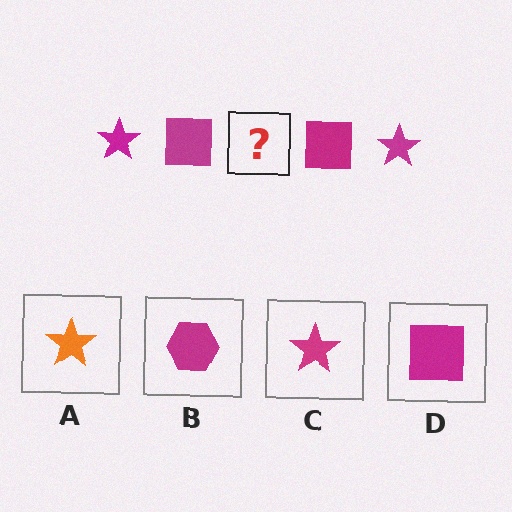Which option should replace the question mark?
Option C.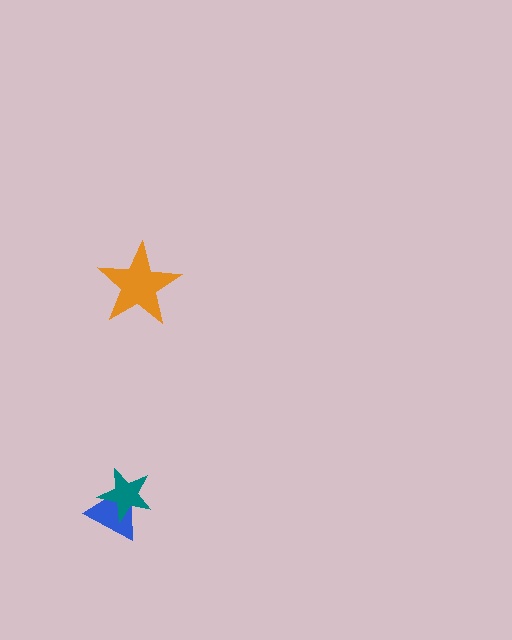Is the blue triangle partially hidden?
Yes, it is partially covered by another shape.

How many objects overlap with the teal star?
1 object overlaps with the teal star.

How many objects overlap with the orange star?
0 objects overlap with the orange star.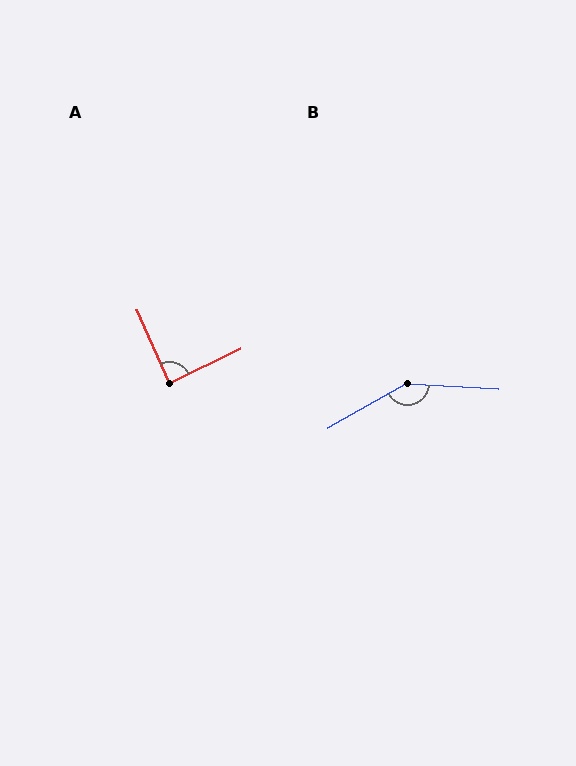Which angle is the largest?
B, at approximately 147 degrees.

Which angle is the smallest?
A, at approximately 88 degrees.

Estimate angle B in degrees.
Approximately 147 degrees.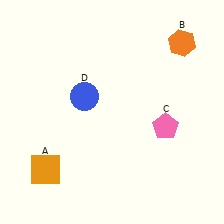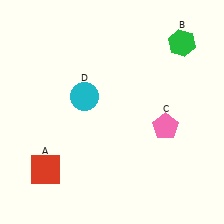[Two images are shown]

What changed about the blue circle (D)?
In Image 1, D is blue. In Image 2, it changed to cyan.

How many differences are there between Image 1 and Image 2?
There are 3 differences between the two images.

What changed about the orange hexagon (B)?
In Image 1, B is orange. In Image 2, it changed to green.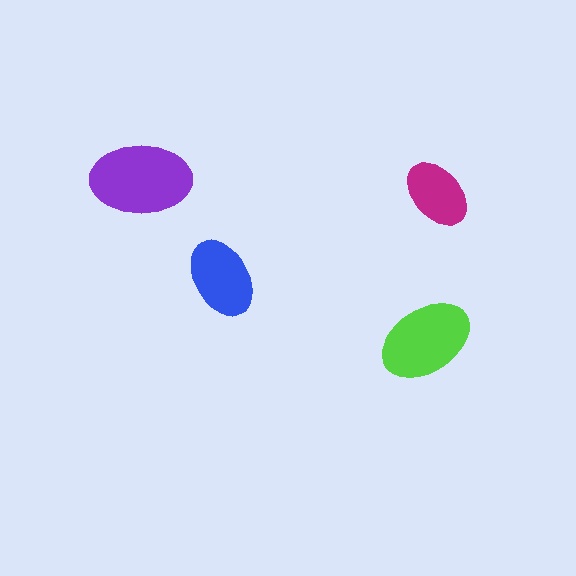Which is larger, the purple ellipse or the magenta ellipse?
The purple one.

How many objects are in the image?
There are 4 objects in the image.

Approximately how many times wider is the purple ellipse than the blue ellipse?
About 1.5 times wider.